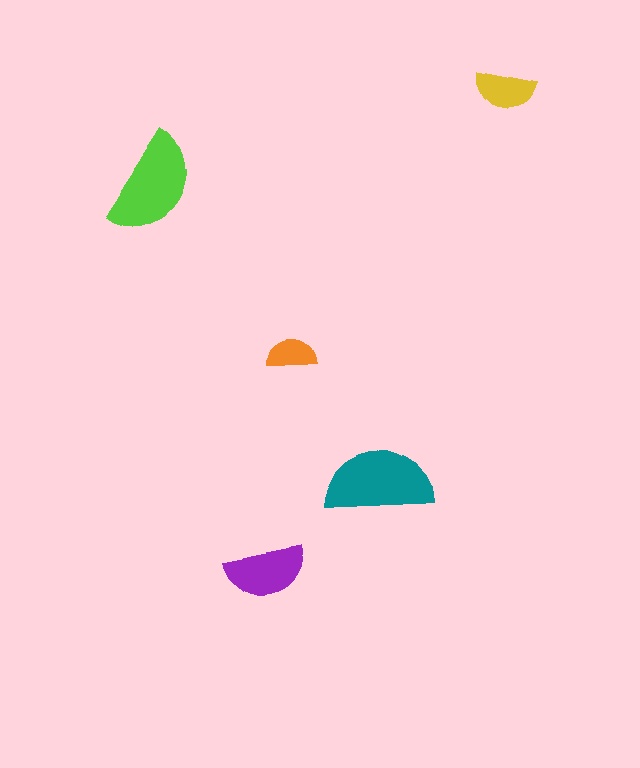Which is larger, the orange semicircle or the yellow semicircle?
The yellow one.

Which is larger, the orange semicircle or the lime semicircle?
The lime one.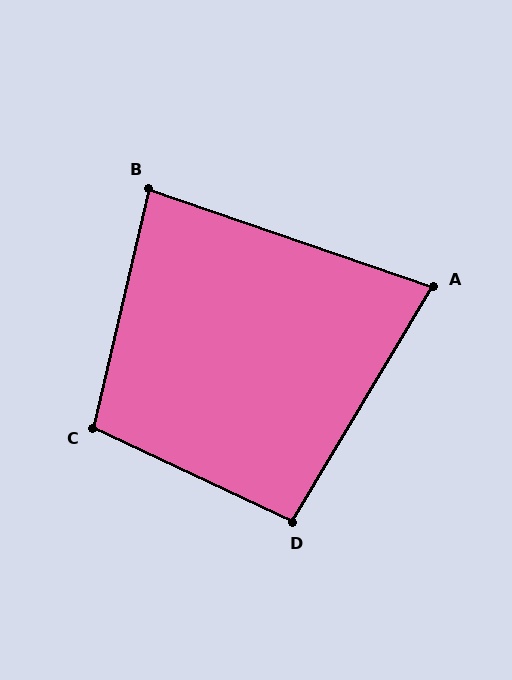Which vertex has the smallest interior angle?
A, at approximately 78 degrees.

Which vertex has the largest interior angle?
C, at approximately 102 degrees.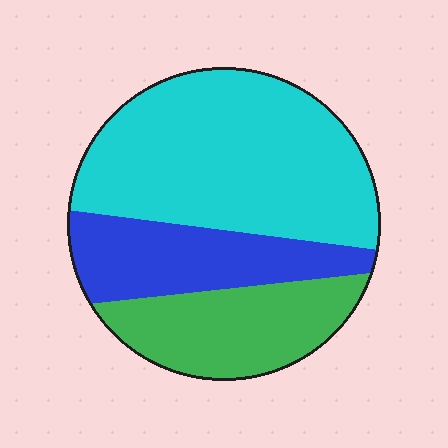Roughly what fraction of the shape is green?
Green takes up less than a quarter of the shape.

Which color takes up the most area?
Cyan, at roughly 50%.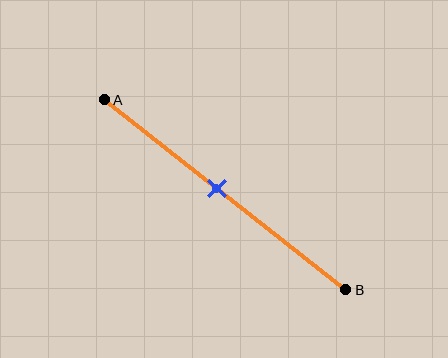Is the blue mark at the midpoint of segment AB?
No, the mark is at about 45% from A, not at the 50% midpoint.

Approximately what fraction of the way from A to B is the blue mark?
The blue mark is approximately 45% of the way from A to B.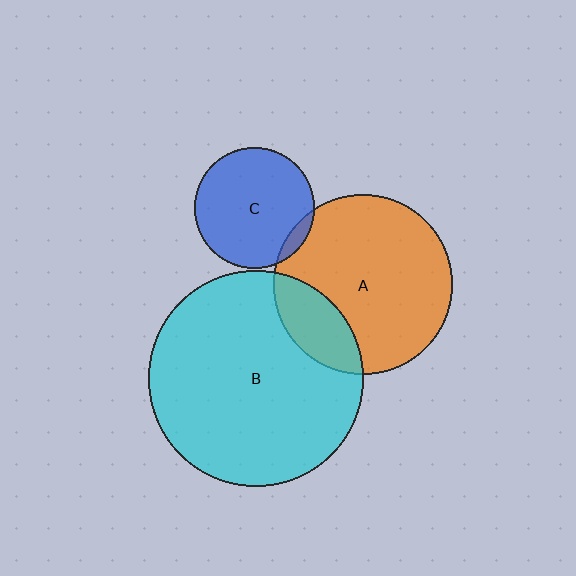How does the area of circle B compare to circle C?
Approximately 3.2 times.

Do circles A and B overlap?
Yes.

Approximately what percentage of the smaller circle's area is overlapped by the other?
Approximately 20%.